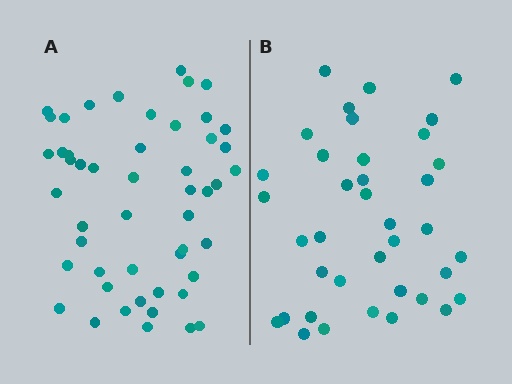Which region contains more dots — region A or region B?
Region A (the left region) has more dots.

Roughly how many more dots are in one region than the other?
Region A has roughly 12 or so more dots than region B.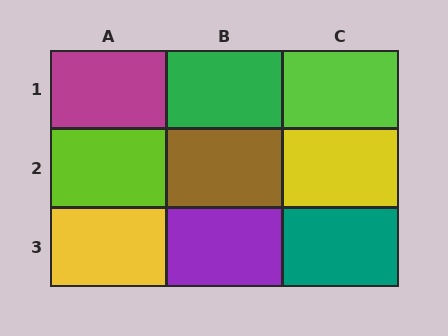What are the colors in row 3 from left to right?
Yellow, purple, teal.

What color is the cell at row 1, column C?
Lime.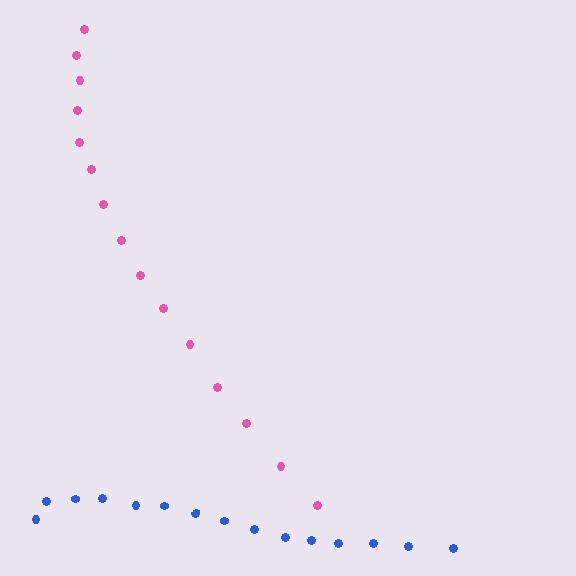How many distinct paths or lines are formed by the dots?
There are 2 distinct paths.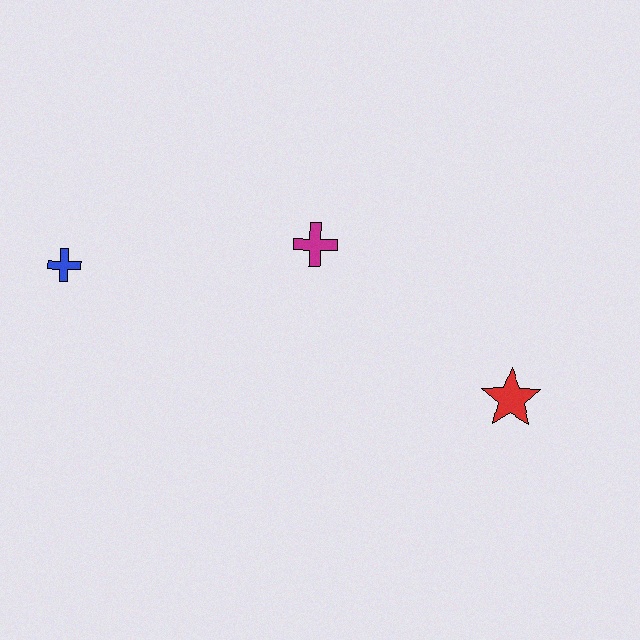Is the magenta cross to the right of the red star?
No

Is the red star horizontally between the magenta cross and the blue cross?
No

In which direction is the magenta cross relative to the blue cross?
The magenta cross is to the right of the blue cross.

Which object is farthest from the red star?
The blue cross is farthest from the red star.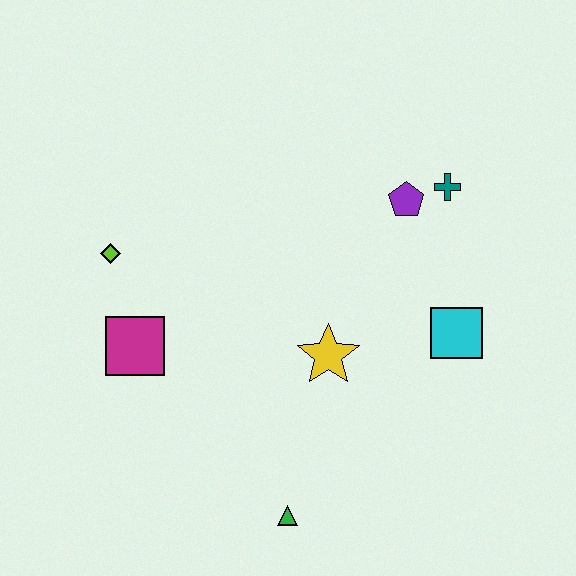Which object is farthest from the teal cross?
The green triangle is farthest from the teal cross.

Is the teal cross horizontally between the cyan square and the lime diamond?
Yes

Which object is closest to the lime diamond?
The magenta square is closest to the lime diamond.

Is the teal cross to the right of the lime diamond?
Yes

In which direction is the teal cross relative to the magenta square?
The teal cross is to the right of the magenta square.